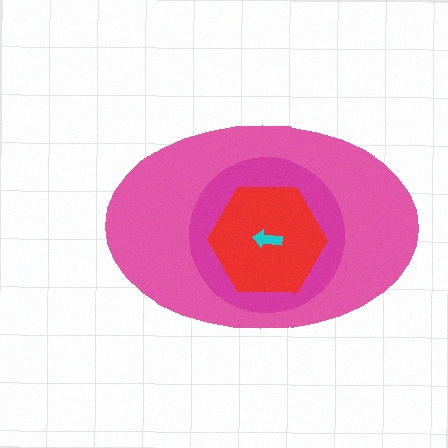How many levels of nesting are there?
4.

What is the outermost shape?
The pink ellipse.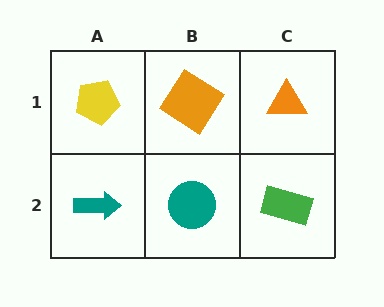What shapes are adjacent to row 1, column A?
A teal arrow (row 2, column A), an orange diamond (row 1, column B).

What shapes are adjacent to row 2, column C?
An orange triangle (row 1, column C), a teal circle (row 2, column B).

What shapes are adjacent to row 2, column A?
A yellow pentagon (row 1, column A), a teal circle (row 2, column B).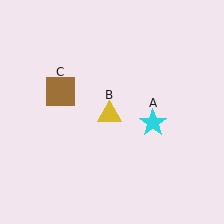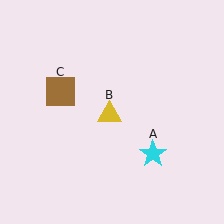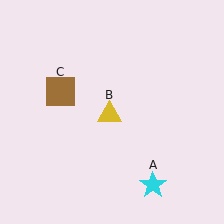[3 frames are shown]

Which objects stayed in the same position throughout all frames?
Yellow triangle (object B) and brown square (object C) remained stationary.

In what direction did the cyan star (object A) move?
The cyan star (object A) moved down.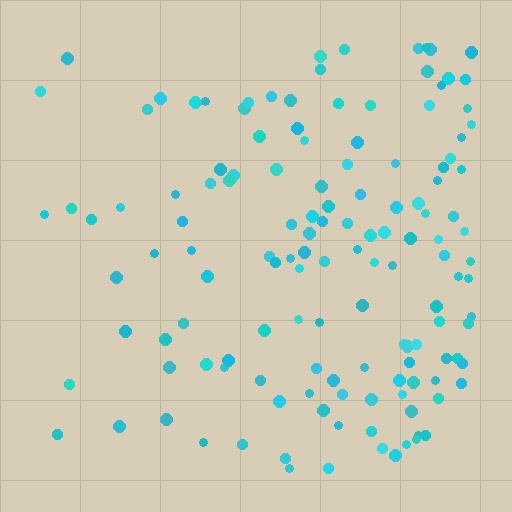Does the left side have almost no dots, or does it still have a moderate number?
Still a moderate number, just noticeably fewer than the right.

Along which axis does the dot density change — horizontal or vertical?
Horizontal.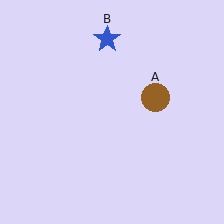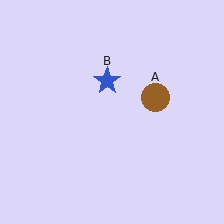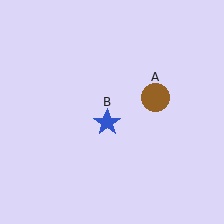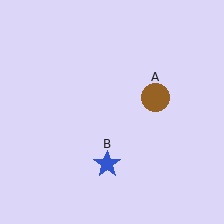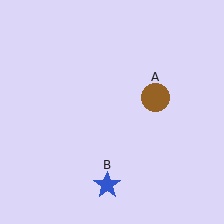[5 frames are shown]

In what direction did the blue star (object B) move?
The blue star (object B) moved down.